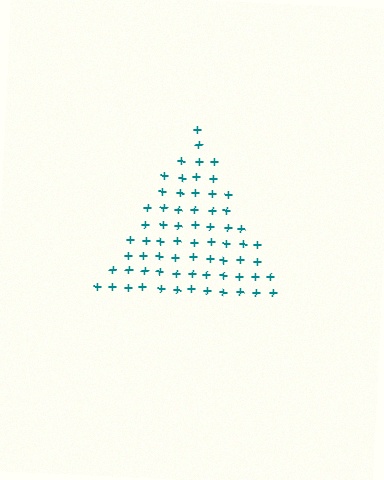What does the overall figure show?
The overall figure shows a triangle.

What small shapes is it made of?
It is made of small plus signs.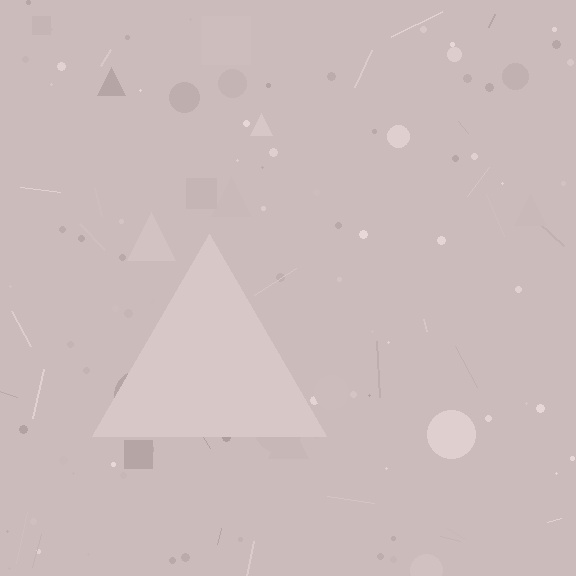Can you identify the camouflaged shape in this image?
The camouflaged shape is a triangle.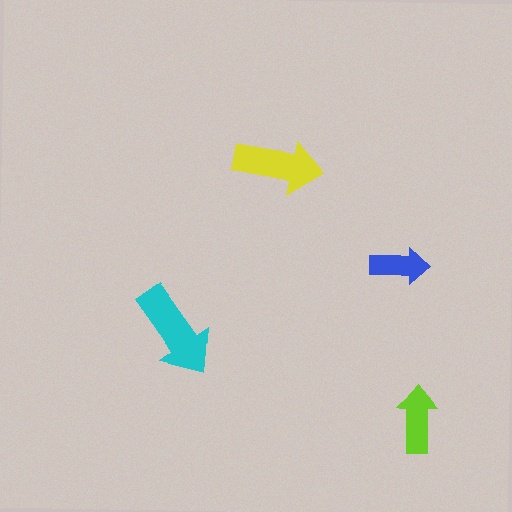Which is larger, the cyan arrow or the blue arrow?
The cyan one.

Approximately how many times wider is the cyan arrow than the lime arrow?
About 1.5 times wider.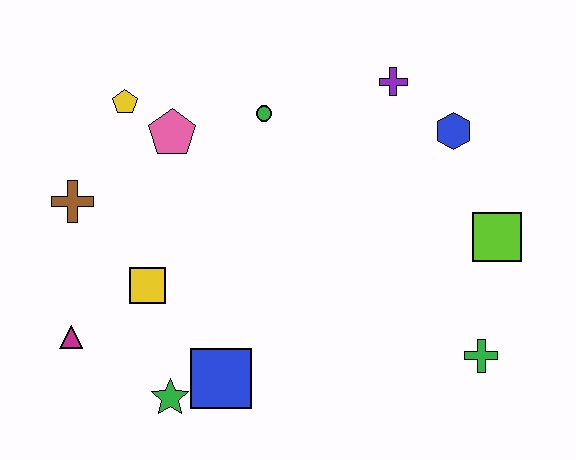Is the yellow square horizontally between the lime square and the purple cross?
No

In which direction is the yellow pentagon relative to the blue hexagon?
The yellow pentagon is to the left of the blue hexagon.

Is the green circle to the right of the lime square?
No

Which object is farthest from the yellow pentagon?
The green cross is farthest from the yellow pentagon.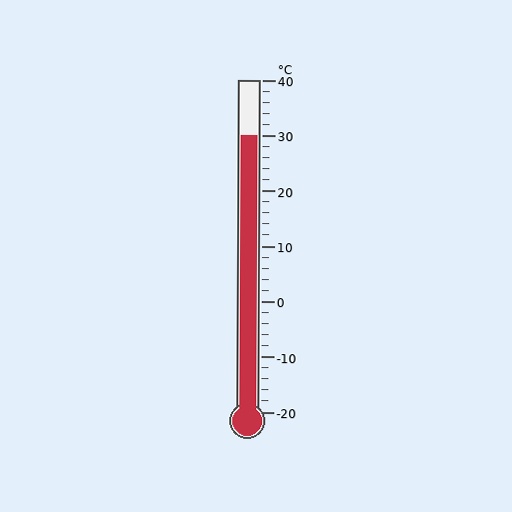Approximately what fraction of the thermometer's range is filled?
The thermometer is filled to approximately 85% of its range.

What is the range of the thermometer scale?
The thermometer scale ranges from -20°C to 40°C.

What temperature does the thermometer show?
The thermometer shows approximately 30°C.